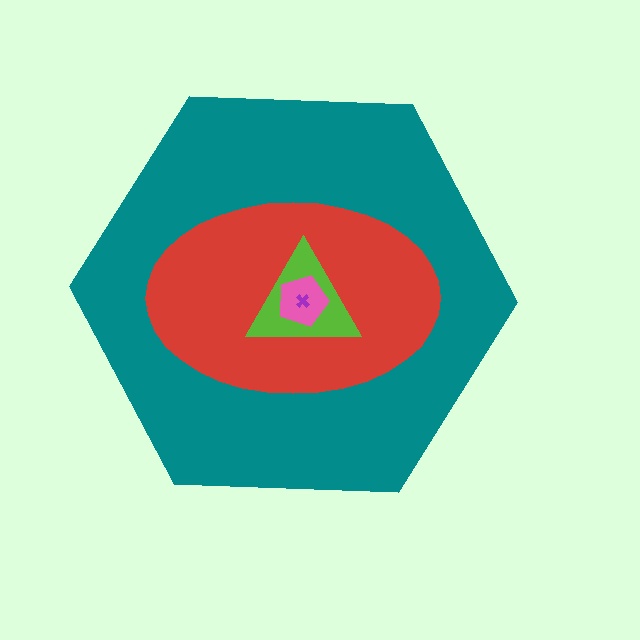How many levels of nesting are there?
5.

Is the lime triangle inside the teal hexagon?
Yes.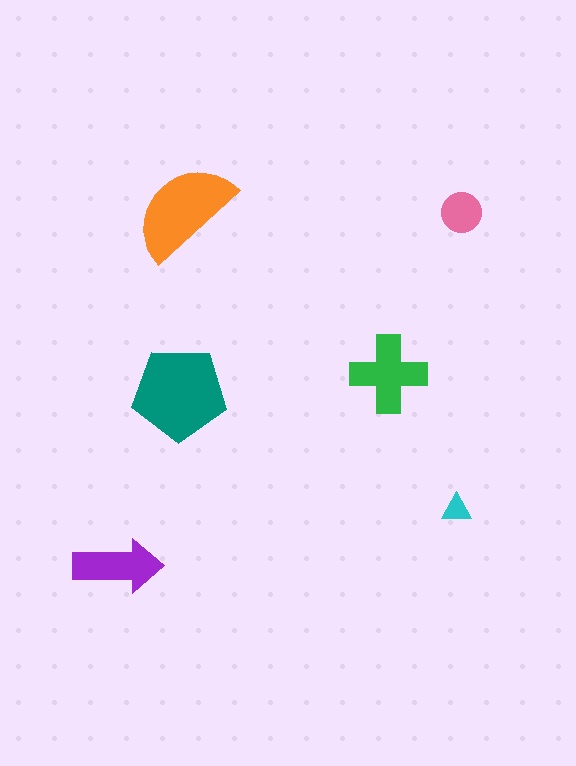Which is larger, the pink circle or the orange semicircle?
The orange semicircle.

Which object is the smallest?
The cyan triangle.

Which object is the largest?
The teal pentagon.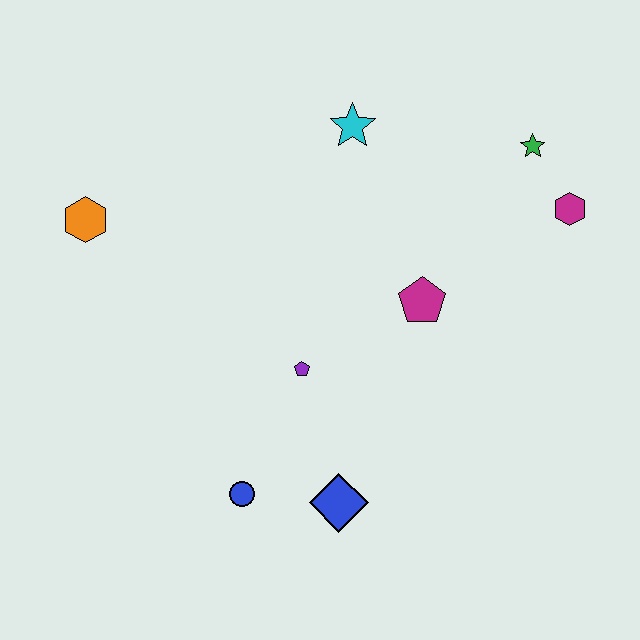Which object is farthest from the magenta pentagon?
The orange hexagon is farthest from the magenta pentagon.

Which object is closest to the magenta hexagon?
The green star is closest to the magenta hexagon.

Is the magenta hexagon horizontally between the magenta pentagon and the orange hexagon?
No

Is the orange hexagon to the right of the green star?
No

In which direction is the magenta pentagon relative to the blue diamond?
The magenta pentagon is above the blue diamond.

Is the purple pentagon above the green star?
No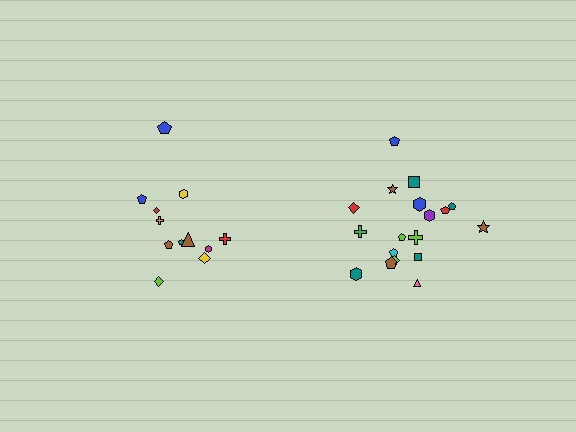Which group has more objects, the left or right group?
The right group.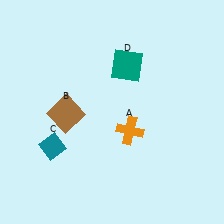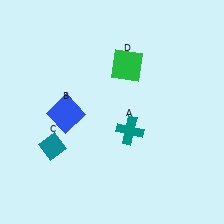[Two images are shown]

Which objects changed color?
A changed from orange to teal. B changed from brown to blue. D changed from teal to green.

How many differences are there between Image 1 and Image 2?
There are 3 differences between the two images.